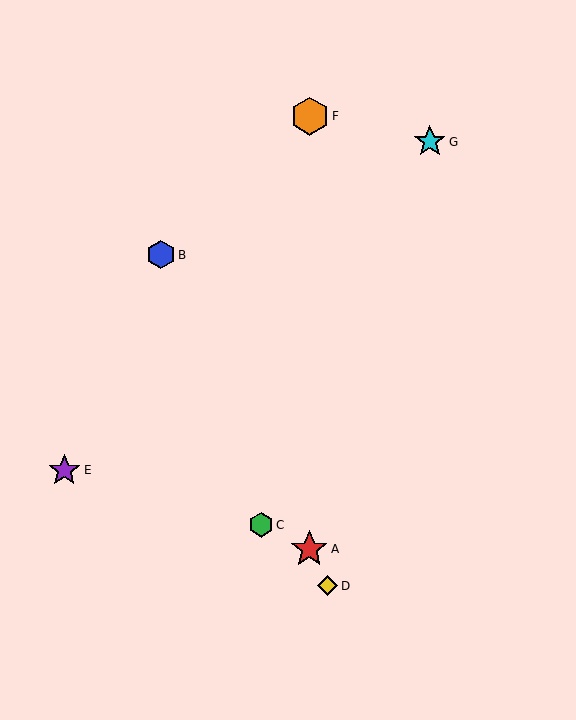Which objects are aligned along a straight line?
Objects A, B, D are aligned along a straight line.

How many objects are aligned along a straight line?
3 objects (A, B, D) are aligned along a straight line.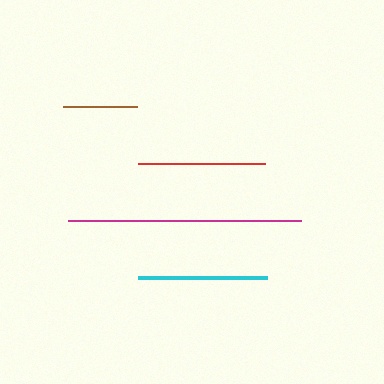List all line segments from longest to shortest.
From longest to shortest: magenta, cyan, red, brown.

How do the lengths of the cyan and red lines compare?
The cyan and red lines are approximately the same length.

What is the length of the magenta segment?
The magenta segment is approximately 233 pixels long.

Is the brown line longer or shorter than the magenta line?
The magenta line is longer than the brown line.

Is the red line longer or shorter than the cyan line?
The cyan line is longer than the red line.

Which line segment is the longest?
The magenta line is the longest at approximately 233 pixels.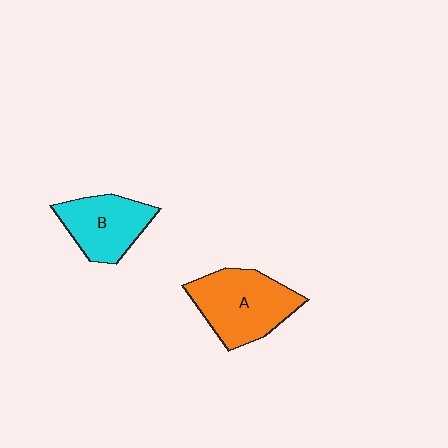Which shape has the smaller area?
Shape B (cyan).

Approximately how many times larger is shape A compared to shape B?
Approximately 1.3 times.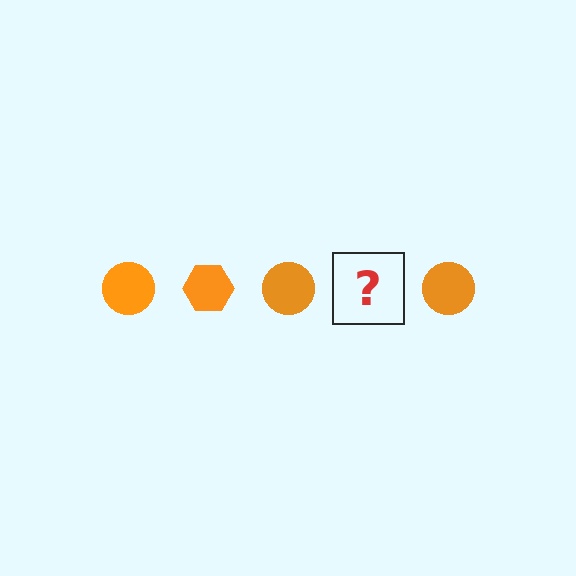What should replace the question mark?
The question mark should be replaced with an orange hexagon.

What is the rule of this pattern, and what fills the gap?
The rule is that the pattern cycles through circle, hexagon shapes in orange. The gap should be filled with an orange hexagon.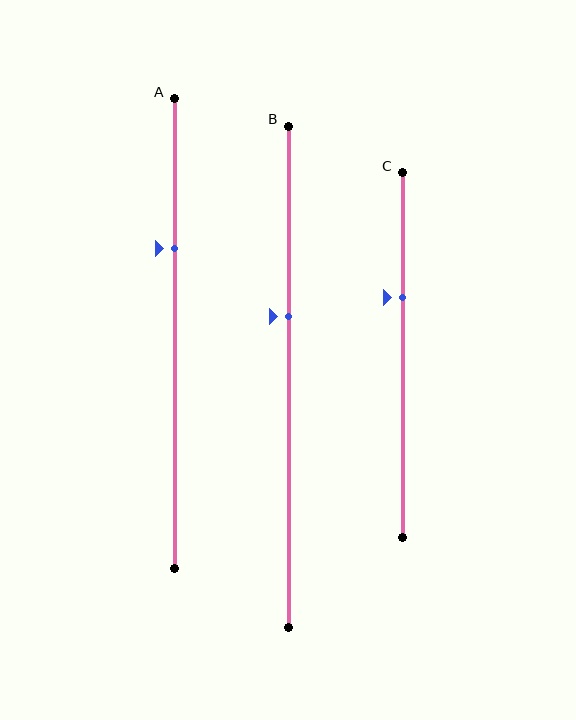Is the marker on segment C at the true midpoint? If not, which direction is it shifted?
No, the marker on segment C is shifted upward by about 16% of the segment length.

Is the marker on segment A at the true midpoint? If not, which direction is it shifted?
No, the marker on segment A is shifted upward by about 18% of the segment length.